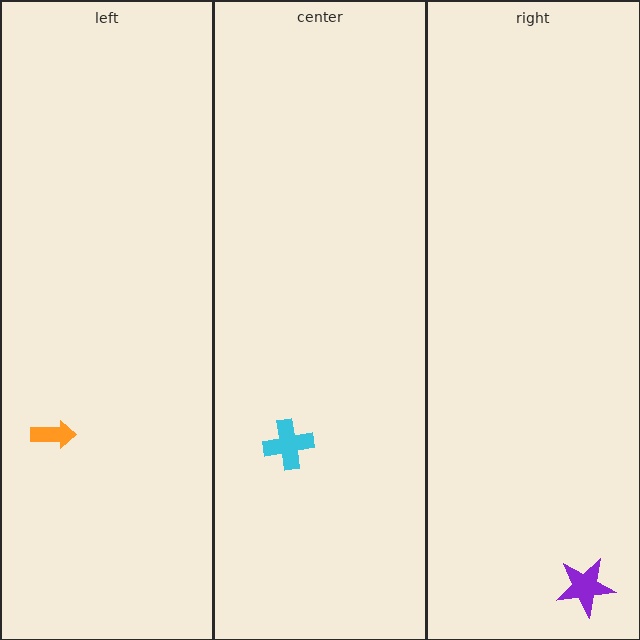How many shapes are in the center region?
1.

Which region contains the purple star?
The right region.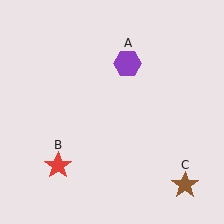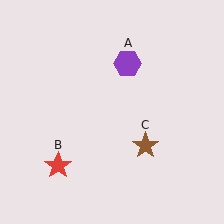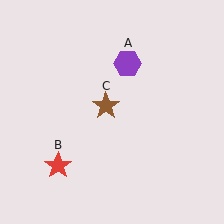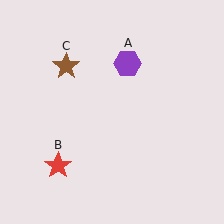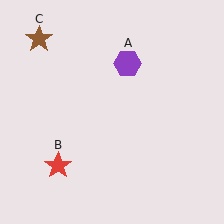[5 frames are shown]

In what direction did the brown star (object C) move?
The brown star (object C) moved up and to the left.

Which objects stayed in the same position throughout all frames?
Purple hexagon (object A) and red star (object B) remained stationary.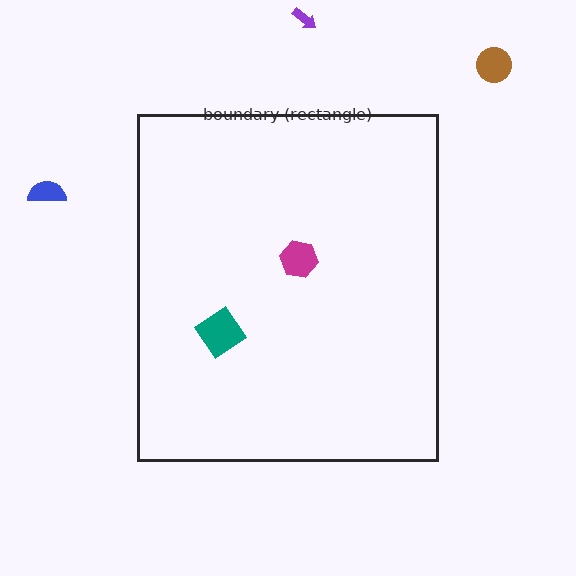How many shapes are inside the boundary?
2 inside, 3 outside.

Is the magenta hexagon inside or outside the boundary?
Inside.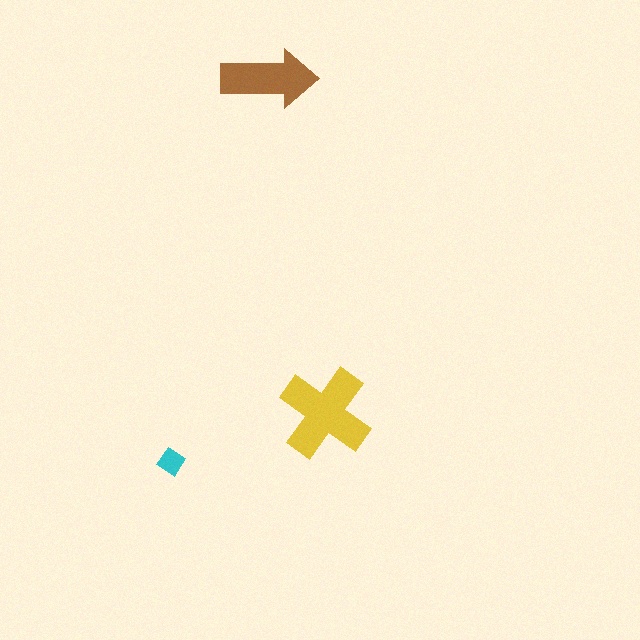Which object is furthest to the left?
The cyan diamond is leftmost.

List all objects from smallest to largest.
The cyan diamond, the brown arrow, the yellow cross.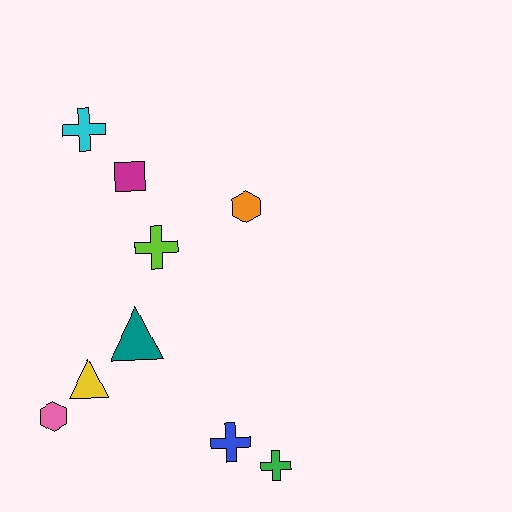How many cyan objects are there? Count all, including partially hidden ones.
There is 1 cyan object.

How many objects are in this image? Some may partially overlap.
There are 9 objects.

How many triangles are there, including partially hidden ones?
There are 2 triangles.